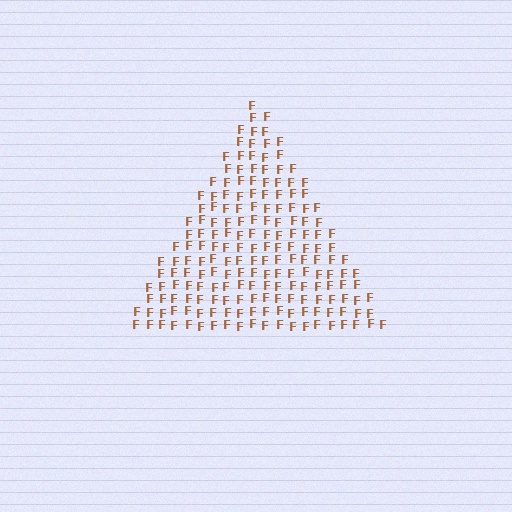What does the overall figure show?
The overall figure shows a triangle.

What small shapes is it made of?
It is made of small letter F's.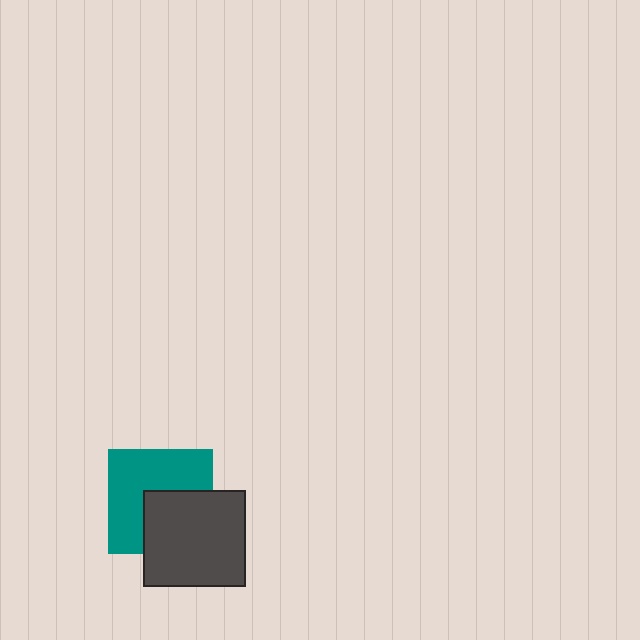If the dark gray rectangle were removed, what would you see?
You would see the complete teal square.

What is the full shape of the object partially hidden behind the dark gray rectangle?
The partially hidden object is a teal square.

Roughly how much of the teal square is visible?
About half of it is visible (roughly 59%).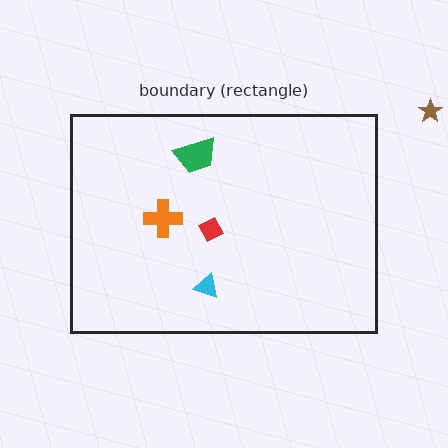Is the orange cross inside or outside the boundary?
Inside.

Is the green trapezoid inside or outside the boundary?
Inside.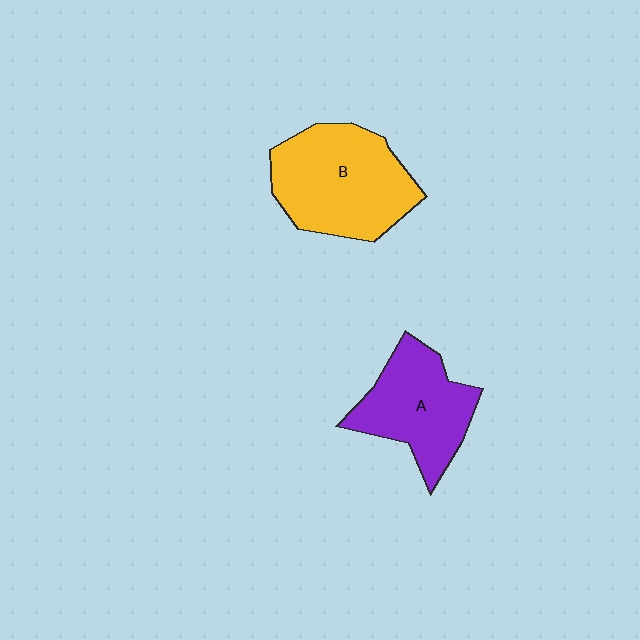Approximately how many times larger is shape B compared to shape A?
Approximately 1.3 times.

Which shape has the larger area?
Shape B (yellow).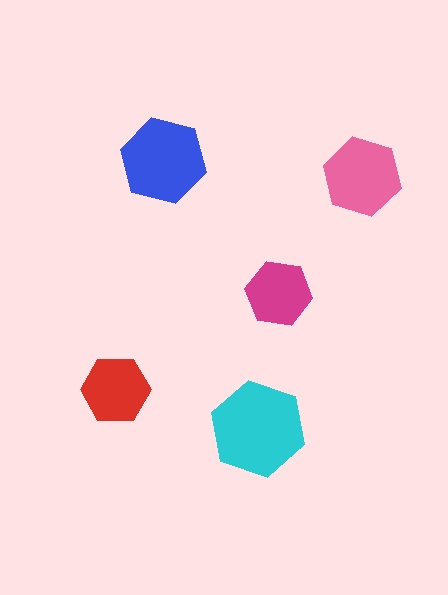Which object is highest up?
The blue hexagon is topmost.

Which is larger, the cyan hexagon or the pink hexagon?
The cyan one.